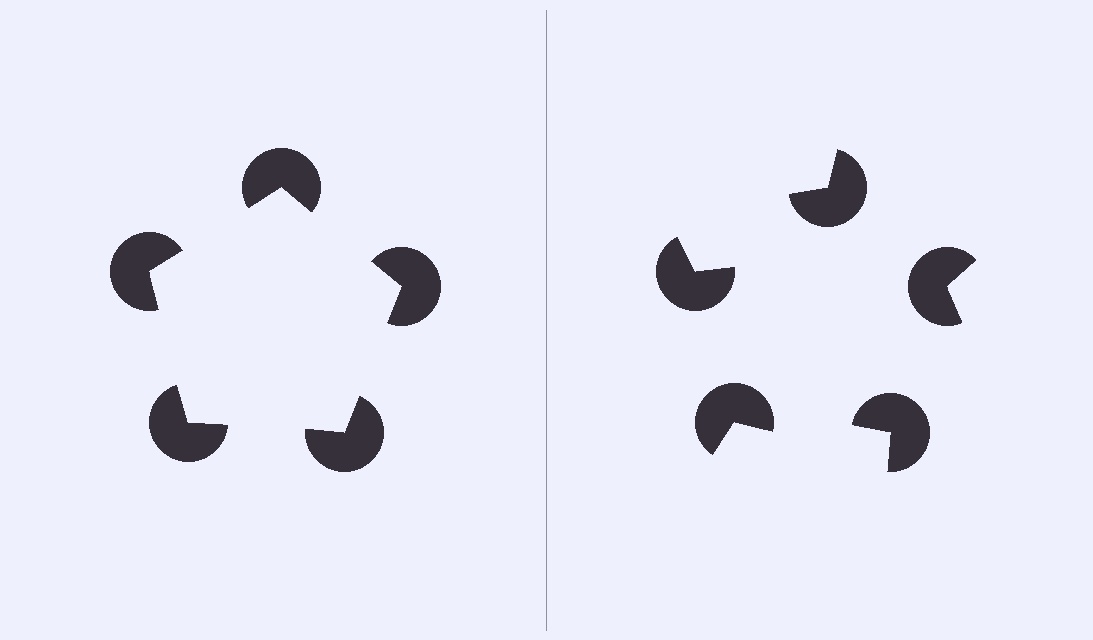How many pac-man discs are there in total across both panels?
10 — 5 on each side.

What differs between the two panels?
The pac-man discs are positioned identically on both sides; only the wedge orientations differ. On the left they align to a pentagon; on the right they are misaligned.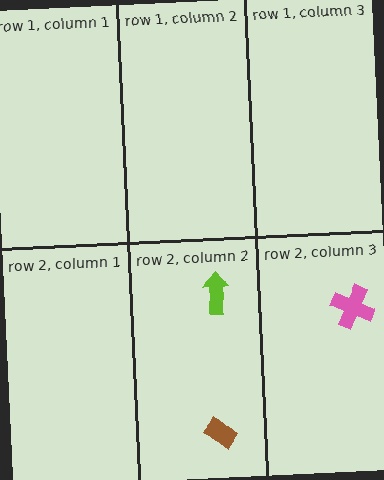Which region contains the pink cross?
The row 2, column 3 region.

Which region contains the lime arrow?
The row 2, column 2 region.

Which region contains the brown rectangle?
The row 2, column 2 region.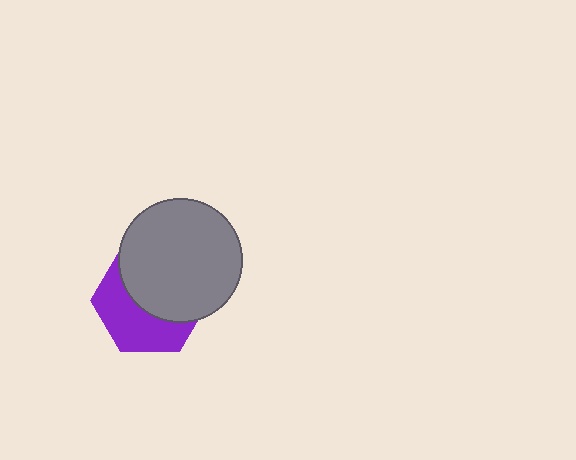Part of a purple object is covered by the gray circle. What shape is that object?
It is a hexagon.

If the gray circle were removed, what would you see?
You would see the complete purple hexagon.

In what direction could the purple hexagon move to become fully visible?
The purple hexagon could move down. That would shift it out from behind the gray circle entirely.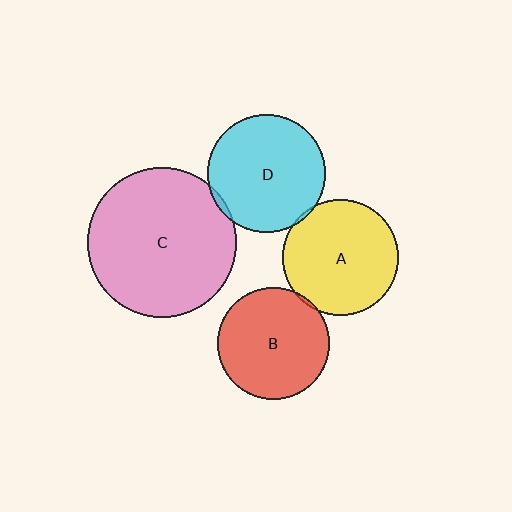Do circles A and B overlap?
Yes.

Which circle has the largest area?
Circle C (pink).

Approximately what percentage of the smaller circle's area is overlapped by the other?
Approximately 5%.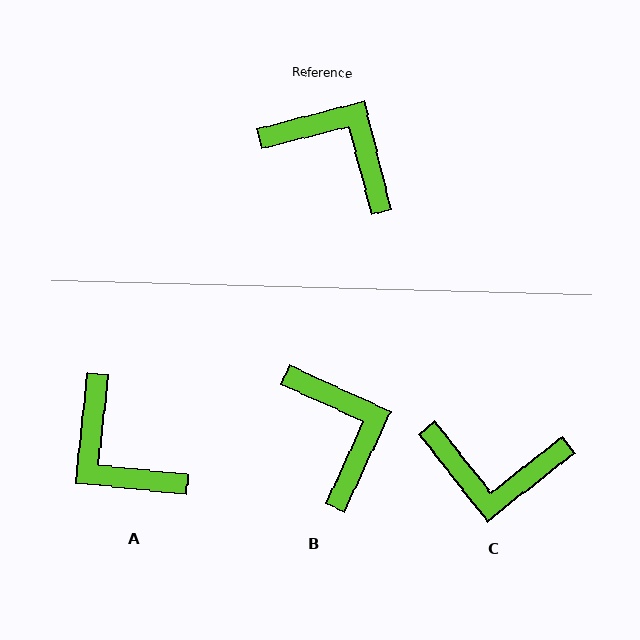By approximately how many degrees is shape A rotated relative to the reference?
Approximately 160 degrees counter-clockwise.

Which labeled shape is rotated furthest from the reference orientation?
A, about 160 degrees away.